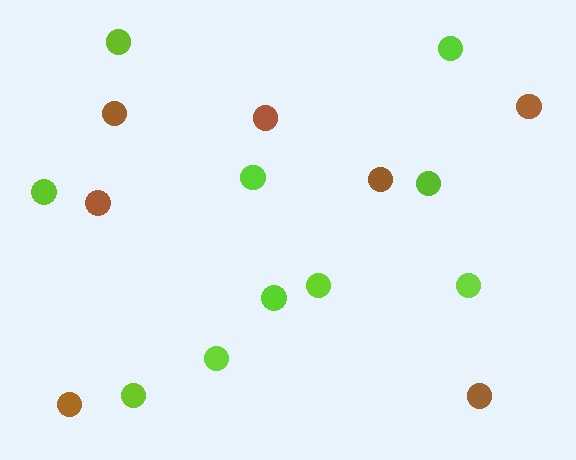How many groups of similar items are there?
There are 2 groups: one group of brown circles (7) and one group of lime circles (10).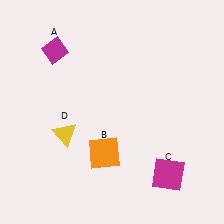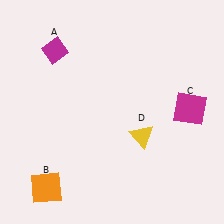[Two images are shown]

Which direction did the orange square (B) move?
The orange square (B) moved left.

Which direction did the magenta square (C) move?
The magenta square (C) moved up.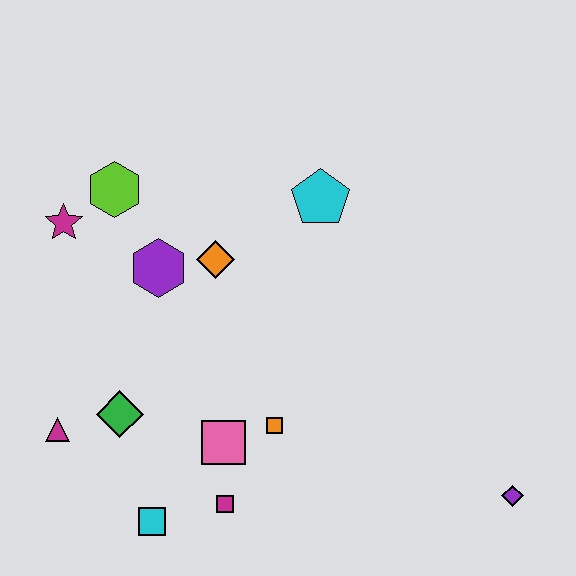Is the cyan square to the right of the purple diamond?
No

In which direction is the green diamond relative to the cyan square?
The green diamond is above the cyan square.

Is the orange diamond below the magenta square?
No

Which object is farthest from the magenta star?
The purple diamond is farthest from the magenta star.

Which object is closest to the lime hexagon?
The magenta star is closest to the lime hexagon.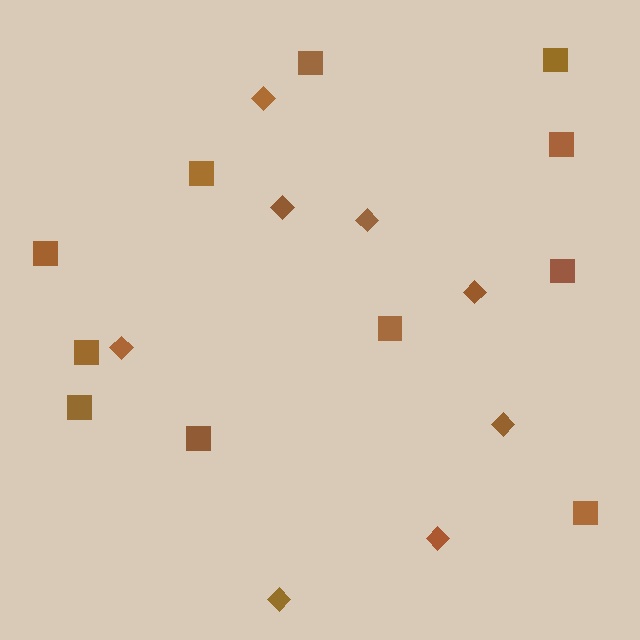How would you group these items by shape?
There are 2 groups: one group of diamonds (8) and one group of squares (11).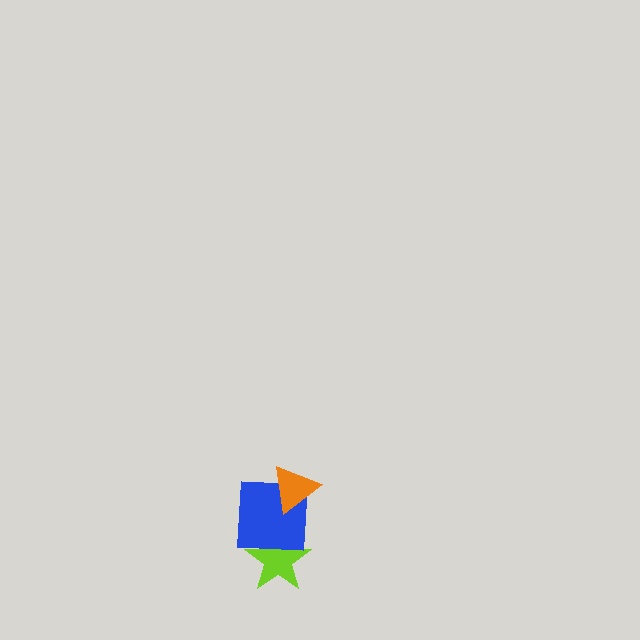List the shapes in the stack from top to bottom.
From top to bottom: the orange triangle, the blue square, the lime star.